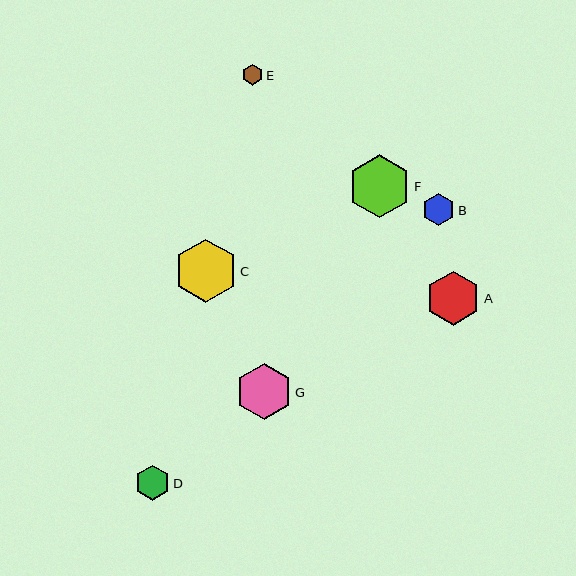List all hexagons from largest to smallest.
From largest to smallest: F, C, G, A, D, B, E.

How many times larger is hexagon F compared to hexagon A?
Hexagon F is approximately 1.2 times the size of hexagon A.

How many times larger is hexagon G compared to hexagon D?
Hexagon G is approximately 1.6 times the size of hexagon D.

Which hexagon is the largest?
Hexagon F is the largest with a size of approximately 63 pixels.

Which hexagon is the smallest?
Hexagon E is the smallest with a size of approximately 21 pixels.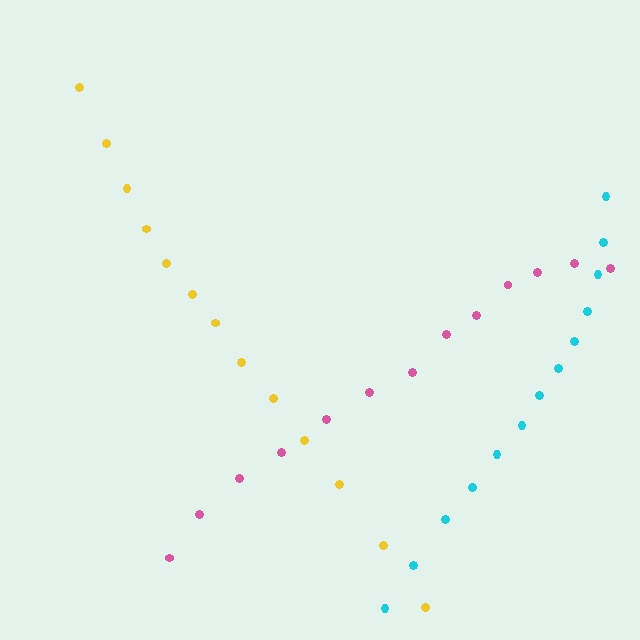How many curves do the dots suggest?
There are 3 distinct paths.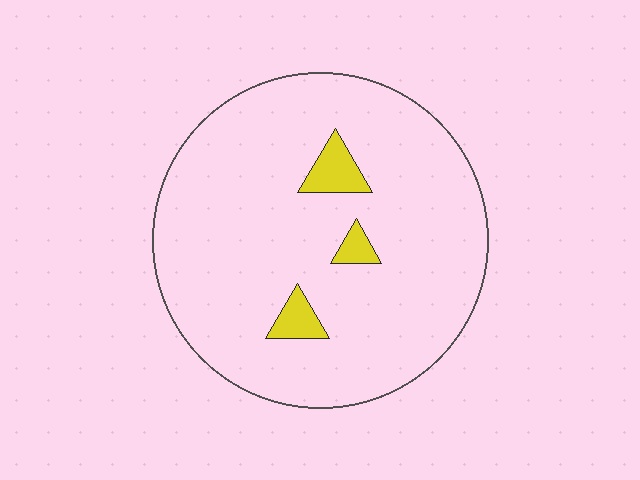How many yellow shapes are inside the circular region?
3.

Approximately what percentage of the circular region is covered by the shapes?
Approximately 5%.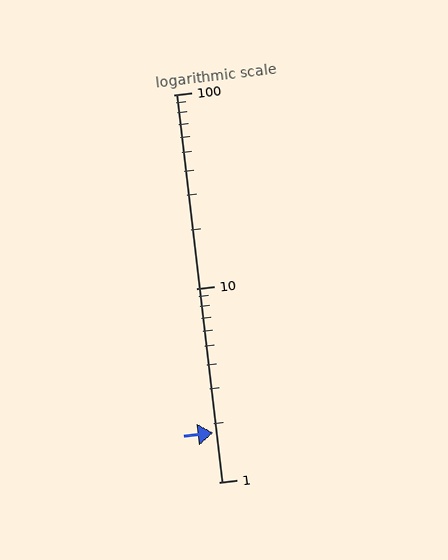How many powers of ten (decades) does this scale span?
The scale spans 2 decades, from 1 to 100.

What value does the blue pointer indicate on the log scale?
The pointer indicates approximately 1.8.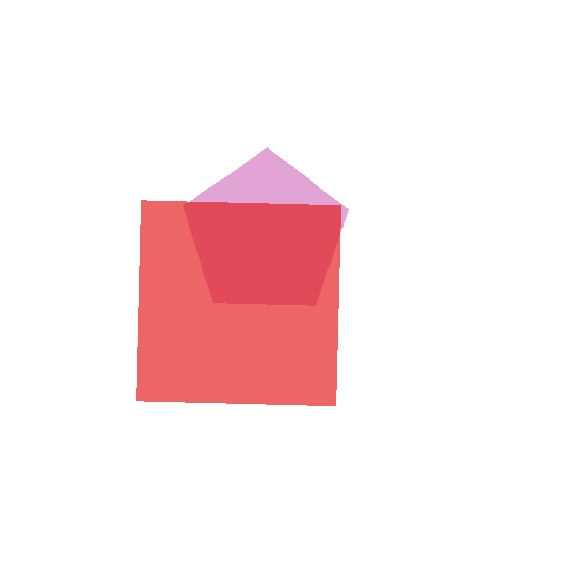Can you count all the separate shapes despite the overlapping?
Yes, there are 2 separate shapes.